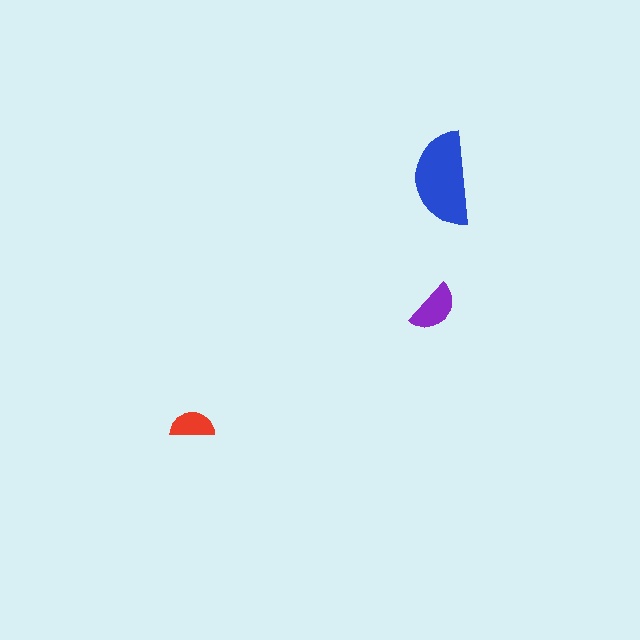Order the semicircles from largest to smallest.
the blue one, the purple one, the red one.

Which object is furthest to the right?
The blue semicircle is rightmost.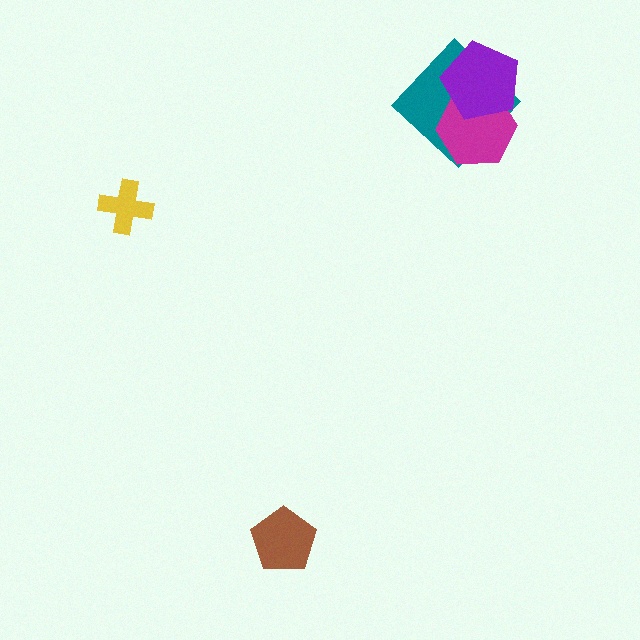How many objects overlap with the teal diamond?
2 objects overlap with the teal diamond.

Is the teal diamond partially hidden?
Yes, it is partially covered by another shape.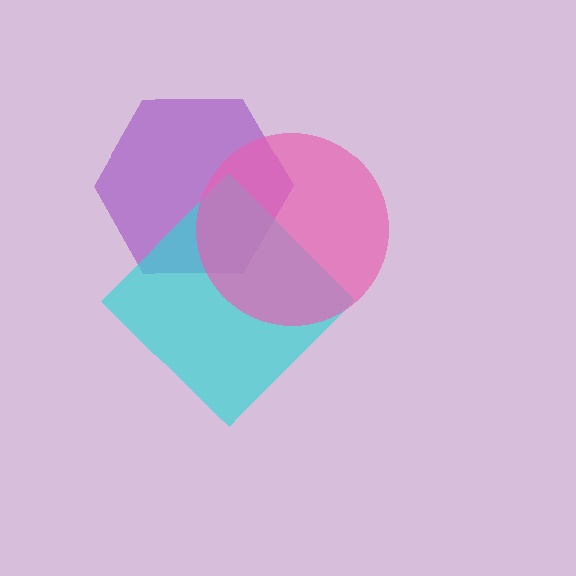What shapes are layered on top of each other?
The layered shapes are: a purple hexagon, a cyan diamond, a pink circle.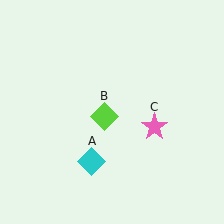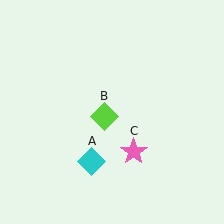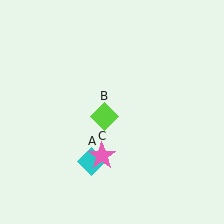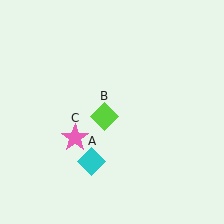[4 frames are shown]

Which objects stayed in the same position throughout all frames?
Cyan diamond (object A) and lime diamond (object B) remained stationary.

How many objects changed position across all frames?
1 object changed position: pink star (object C).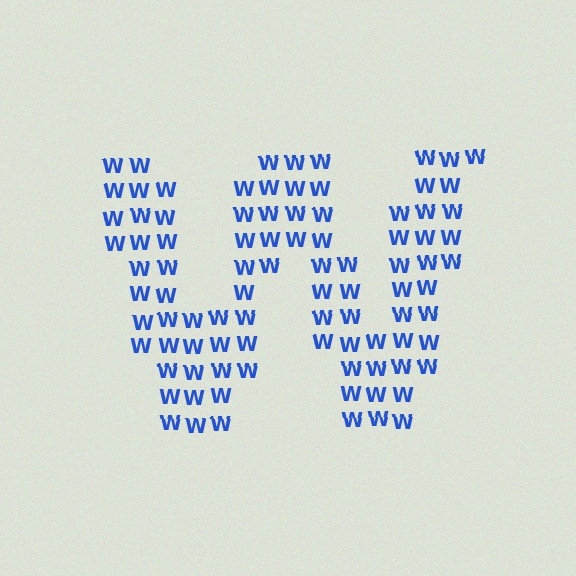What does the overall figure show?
The overall figure shows the letter W.